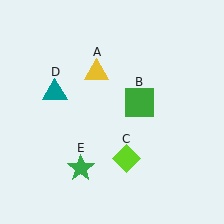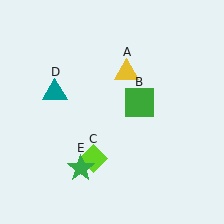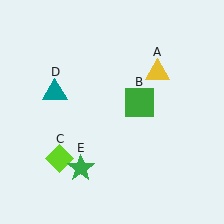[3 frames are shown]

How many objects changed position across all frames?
2 objects changed position: yellow triangle (object A), lime diamond (object C).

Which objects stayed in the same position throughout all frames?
Green square (object B) and teal triangle (object D) and green star (object E) remained stationary.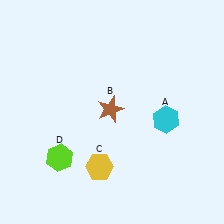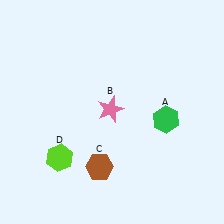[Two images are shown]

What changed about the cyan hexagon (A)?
In Image 1, A is cyan. In Image 2, it changed to green.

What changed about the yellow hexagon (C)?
In Image 1, C is yellow. In Image 2, it changed to brown.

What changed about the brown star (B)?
In Image 1, B is brown. In Image 2, it changed to pink.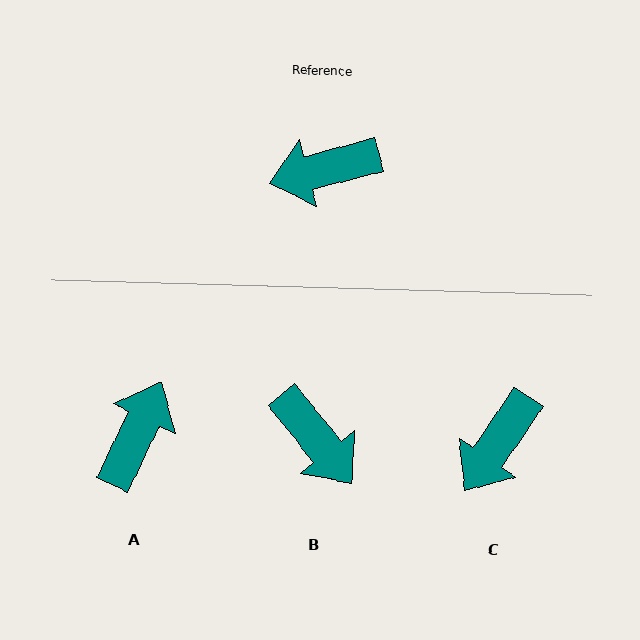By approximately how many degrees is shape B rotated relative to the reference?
Approximately 114 degrees counter-clockwise.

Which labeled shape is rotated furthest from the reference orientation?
A, about 130 degrees away.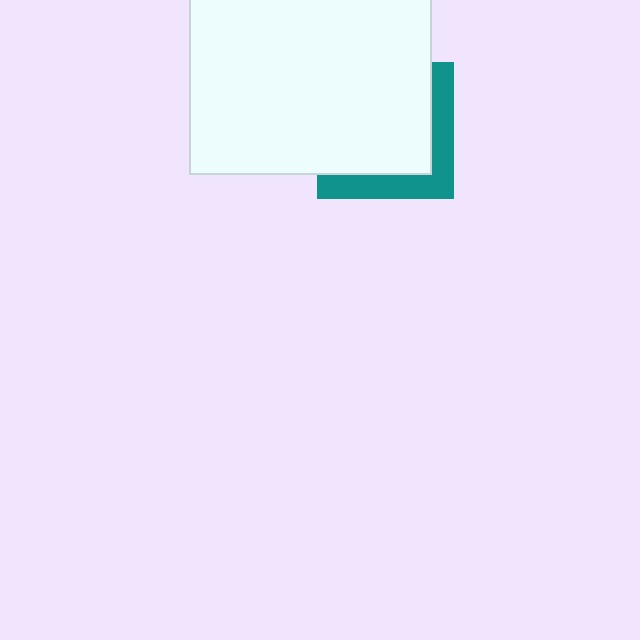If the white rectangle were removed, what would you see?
You would see the complete teal square.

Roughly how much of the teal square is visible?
A small part of it is visible (roughly 31%).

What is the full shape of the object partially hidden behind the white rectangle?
The partially hidden object is a teal square.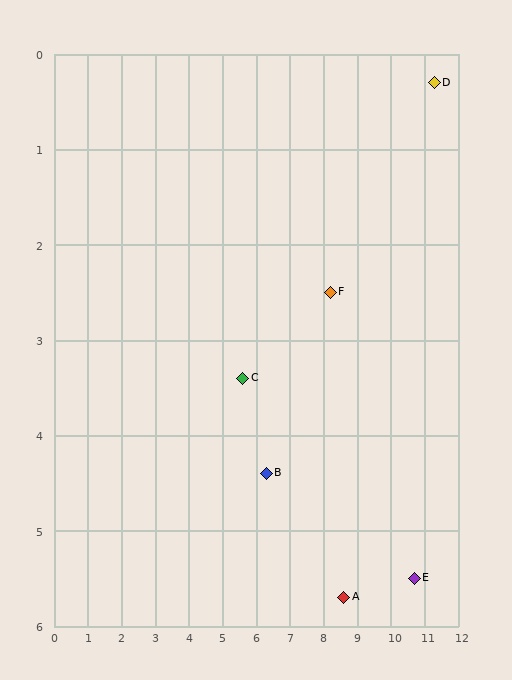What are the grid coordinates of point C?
Point C is at approximately (5.6, 3.4).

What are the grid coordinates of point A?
Point A is at approximately (8.6, 5.7).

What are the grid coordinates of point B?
Point B is at approximately (6.3, 4.4).